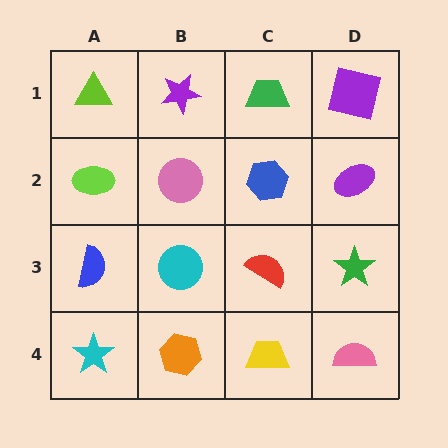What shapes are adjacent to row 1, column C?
A blue hexagon (row 2, column C), a purple star (row 1, column B), a purple square (row 1, column D).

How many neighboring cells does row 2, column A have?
3.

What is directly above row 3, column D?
A purple ellipse.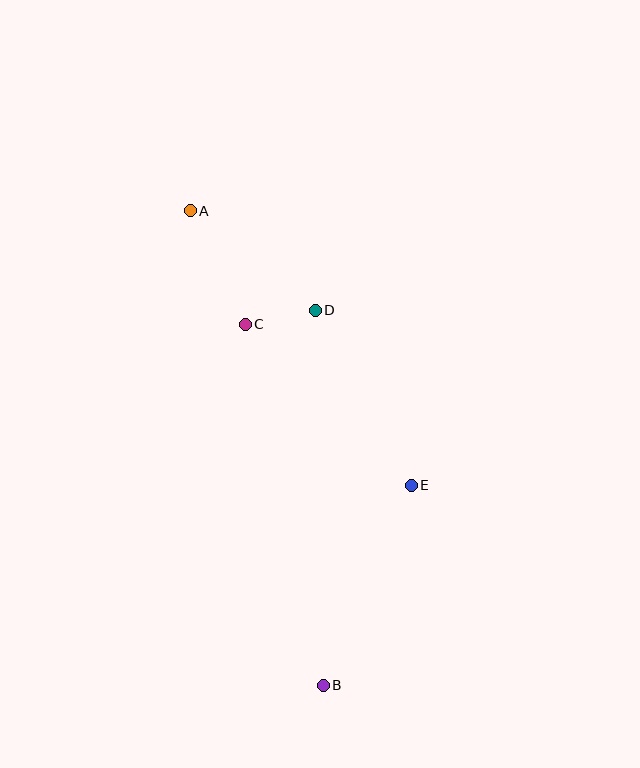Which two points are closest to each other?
Points C and D are closest to each other.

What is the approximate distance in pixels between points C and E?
The distance between C and E is approximately 231 pixels.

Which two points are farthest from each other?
Points A and B are farthest from each other.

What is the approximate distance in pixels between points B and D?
The distance between B and D is approximately 375 pixels.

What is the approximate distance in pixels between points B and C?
The distance between B and C is approximately 369 pixels.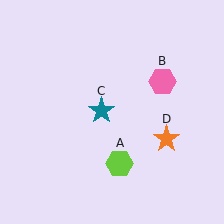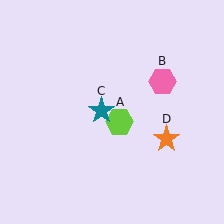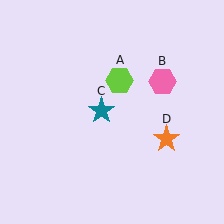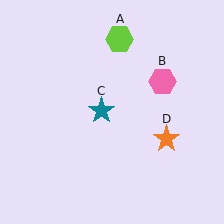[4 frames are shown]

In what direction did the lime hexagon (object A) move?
The lime hexagon (object A) moved up.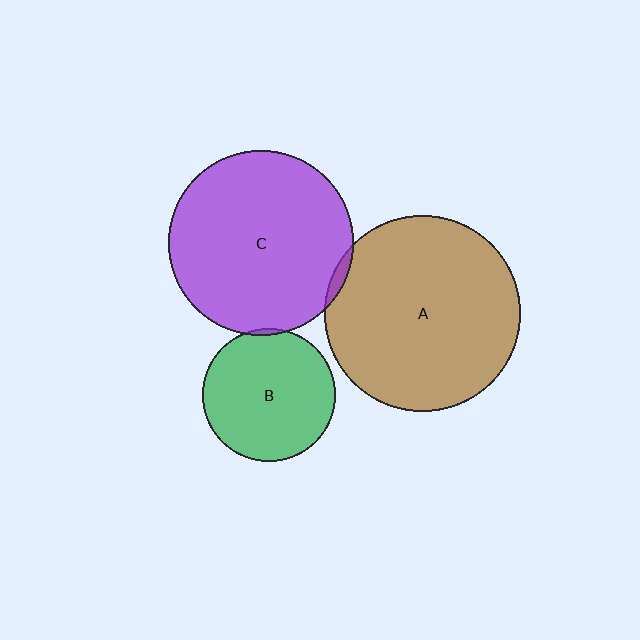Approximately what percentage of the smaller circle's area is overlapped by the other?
Approximately 5%.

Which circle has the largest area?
Circle A (brown).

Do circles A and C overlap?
Yes.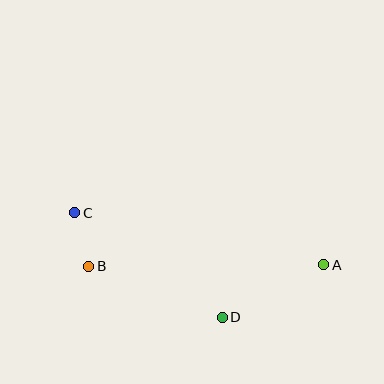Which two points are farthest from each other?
Points A and C are farthest from each other.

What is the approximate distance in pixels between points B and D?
The distance between B and D is approximately 143 pixels.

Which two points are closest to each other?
Points B and C are closest to each other.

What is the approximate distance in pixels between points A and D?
The distance between A and D is approximately 114 pixels.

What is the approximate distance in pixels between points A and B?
The distance between A and B is approximately 235 pixels.